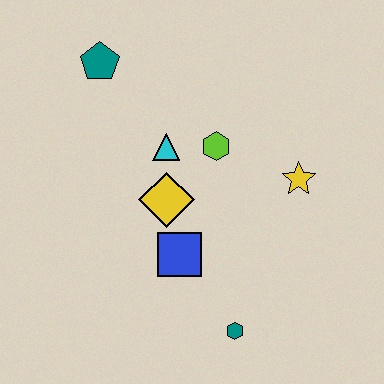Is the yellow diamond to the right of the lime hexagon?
No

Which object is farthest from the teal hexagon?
The teal pentagon is farthest from the teal hexagon.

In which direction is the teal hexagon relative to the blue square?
The teal hexagon is below the blue square.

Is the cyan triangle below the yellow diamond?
No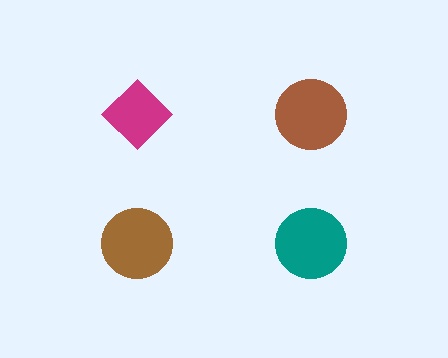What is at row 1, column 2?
A brown circle.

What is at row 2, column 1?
A brown circle.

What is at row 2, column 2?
A teal circle.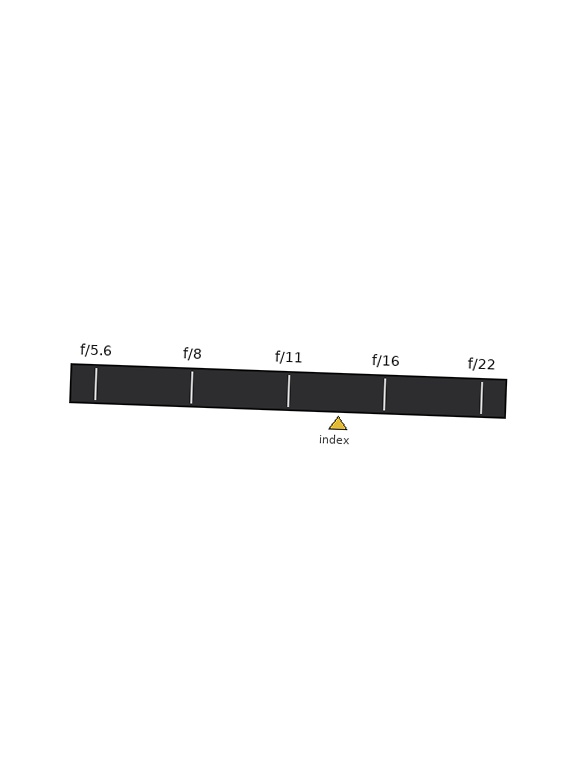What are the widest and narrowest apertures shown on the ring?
The widest aperture shown is f/5.6 and the narrowest is f/22.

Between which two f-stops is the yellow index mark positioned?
The index mark is between f/11 and f/16.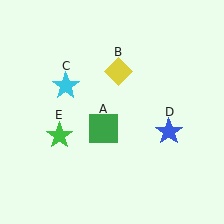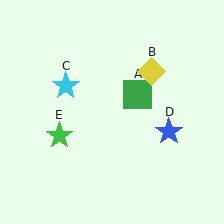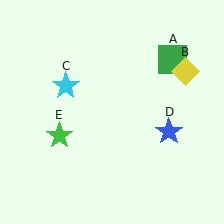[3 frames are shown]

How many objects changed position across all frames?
2 objects changed position: green square (object A), yellow diamond (object B).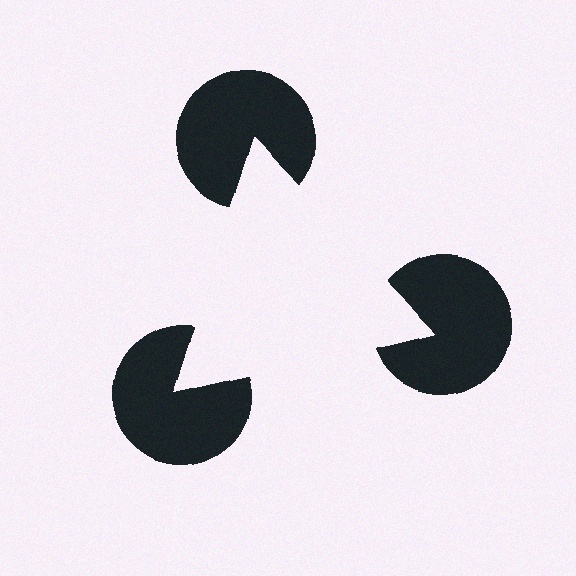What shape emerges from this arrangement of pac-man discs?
An illusory triangle — its edges are inferred from the aligned wedge cuts in the pac-man discs, not physically drawn.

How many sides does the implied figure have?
3 sides.